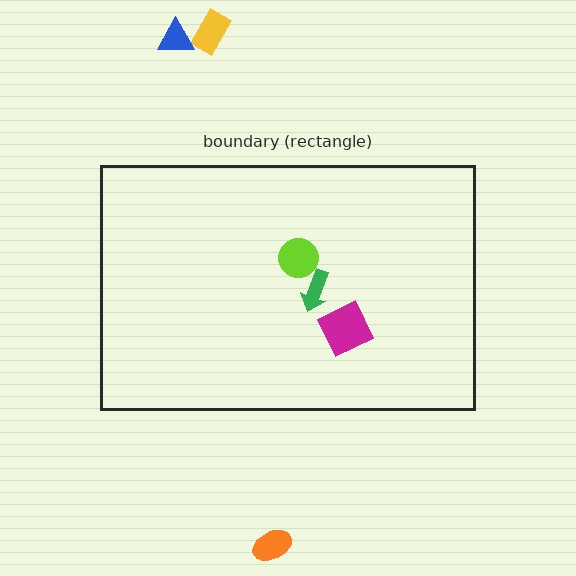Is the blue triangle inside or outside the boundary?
Outside.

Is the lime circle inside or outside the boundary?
Inside.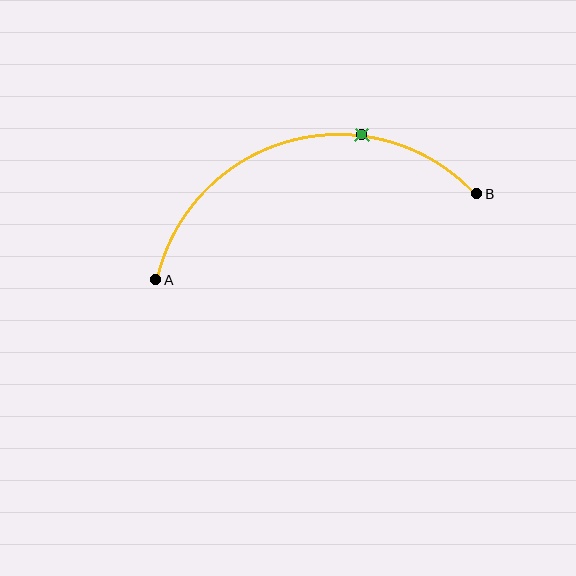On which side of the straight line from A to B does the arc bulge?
The arc bulges above the straight line connecting A and B.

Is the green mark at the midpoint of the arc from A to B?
No. The green mark lies on the arc but is closer to endpoint B. The arc midpoint would be at the point on the curve equidistant along the arc from both A and B.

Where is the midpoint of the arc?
The arc midpoint is the point on the curve farthest from the straight line joining A and B. It sits above that line.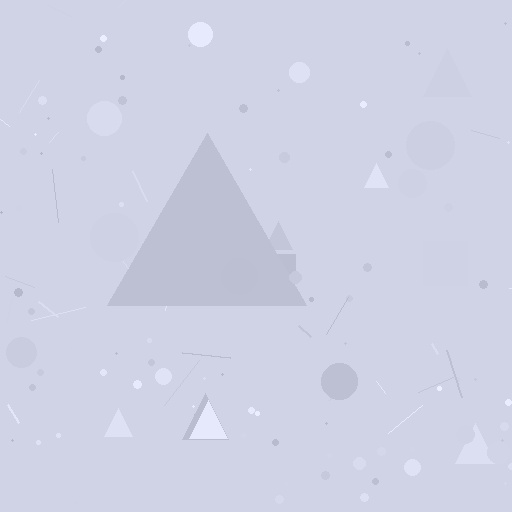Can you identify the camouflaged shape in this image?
The camouflaged shape is a triangle.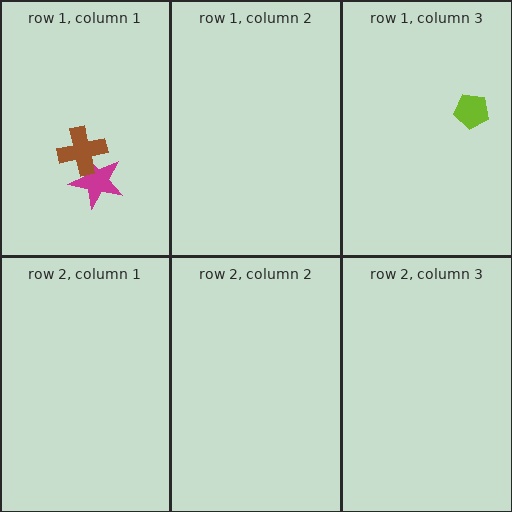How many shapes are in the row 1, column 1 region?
2.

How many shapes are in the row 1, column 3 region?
1.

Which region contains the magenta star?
The row 1, column 1 region.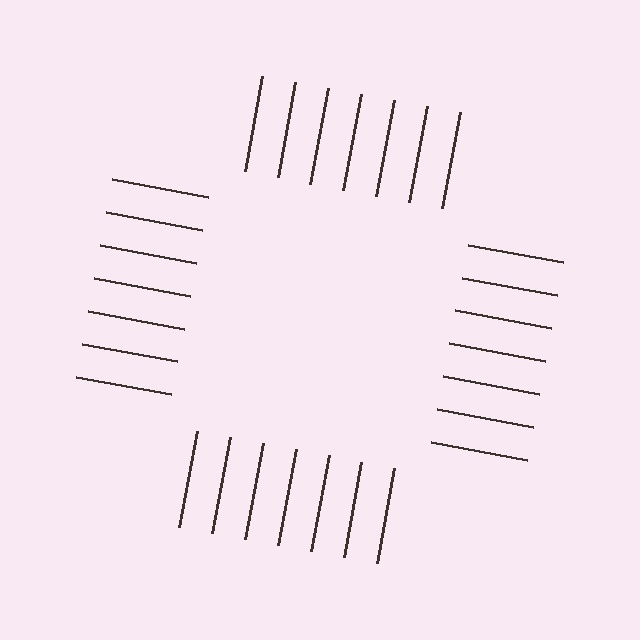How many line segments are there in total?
28 — 7 along each of the 4 edges.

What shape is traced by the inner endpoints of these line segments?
An illusory square — the line segments terminate on its edges but no continuous stroke is drawn.